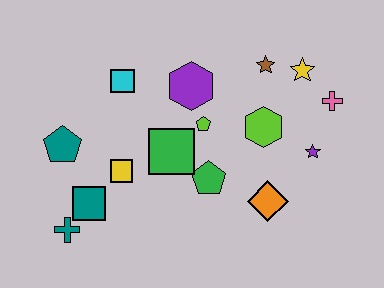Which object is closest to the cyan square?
The purple hexagon is closest to the cyan square.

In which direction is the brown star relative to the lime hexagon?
The brown star is above the lime hexagon.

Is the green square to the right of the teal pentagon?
Yes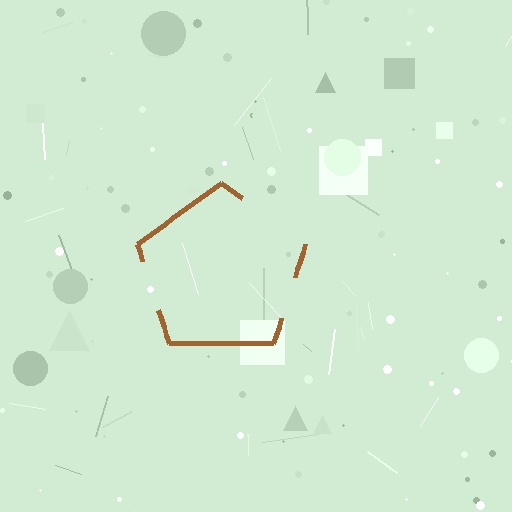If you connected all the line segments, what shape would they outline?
They would outline a pentagon.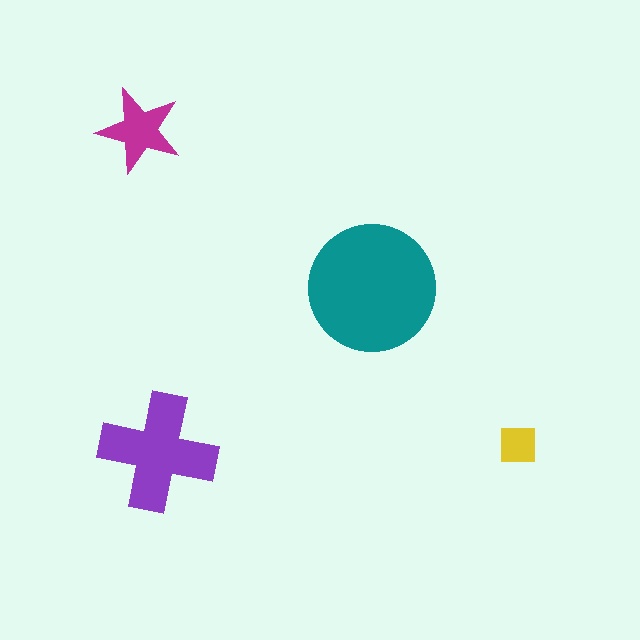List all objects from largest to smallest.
The teal circle, the purple cross, the magenta star, the yellow square.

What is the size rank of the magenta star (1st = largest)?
3rd.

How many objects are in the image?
There are 4 objects in the image.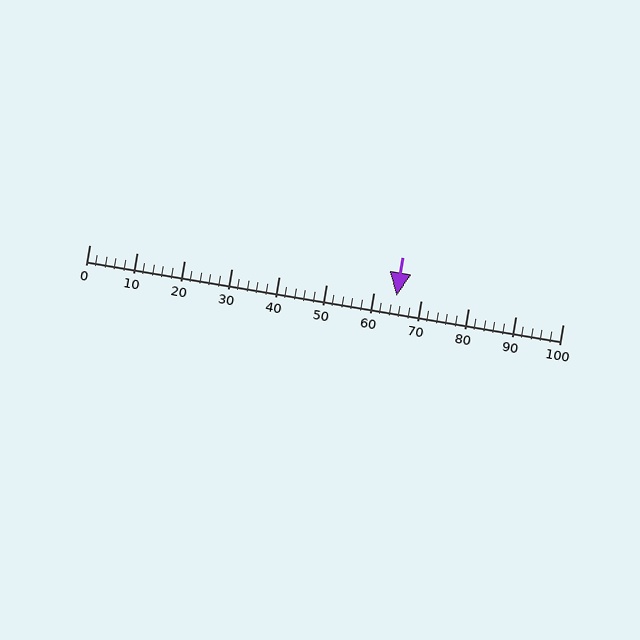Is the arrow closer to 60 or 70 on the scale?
The arrow is closer to 60.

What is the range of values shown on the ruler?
The ruler shows values from 0 to 100.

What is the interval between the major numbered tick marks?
The major tick marks are spaced 10 units apart.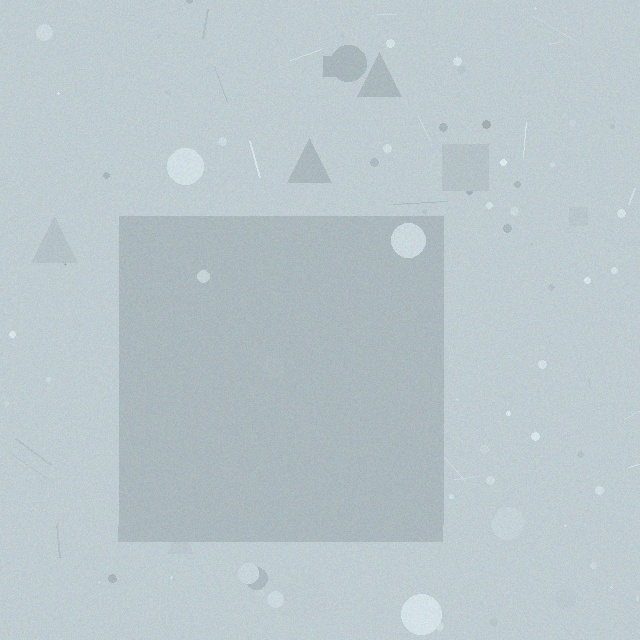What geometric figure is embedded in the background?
A square is embedded in the background.